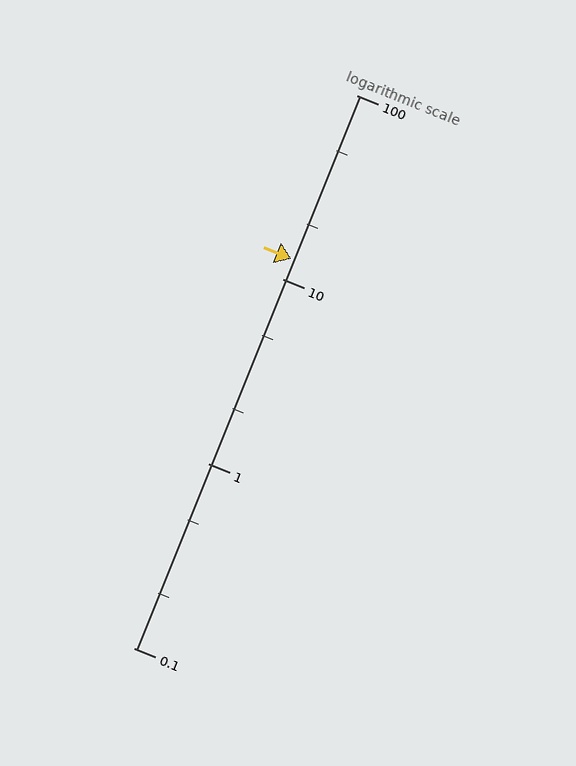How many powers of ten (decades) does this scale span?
The scale spans 3 decades, from 0.1 to 100.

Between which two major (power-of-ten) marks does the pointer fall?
The pointer is between 10 and 100.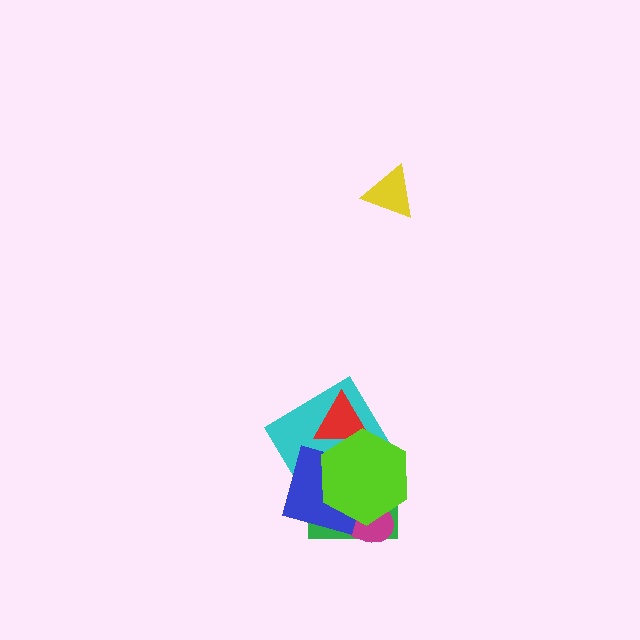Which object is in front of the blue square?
The lime hexagon is in front of the blue square.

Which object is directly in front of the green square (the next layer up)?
The magenta ellipse is directly in front of the green square.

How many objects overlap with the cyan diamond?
4 objects overlap with the cyan diamond.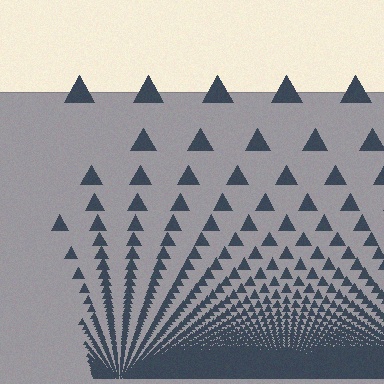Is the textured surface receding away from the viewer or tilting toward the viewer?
The surface appears to tilt toward the viewer. Texture elements get larger and sparser toward the top.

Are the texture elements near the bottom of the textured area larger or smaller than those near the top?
Smaller. The gradient is inverted — elements near the bottom are smaller and denser.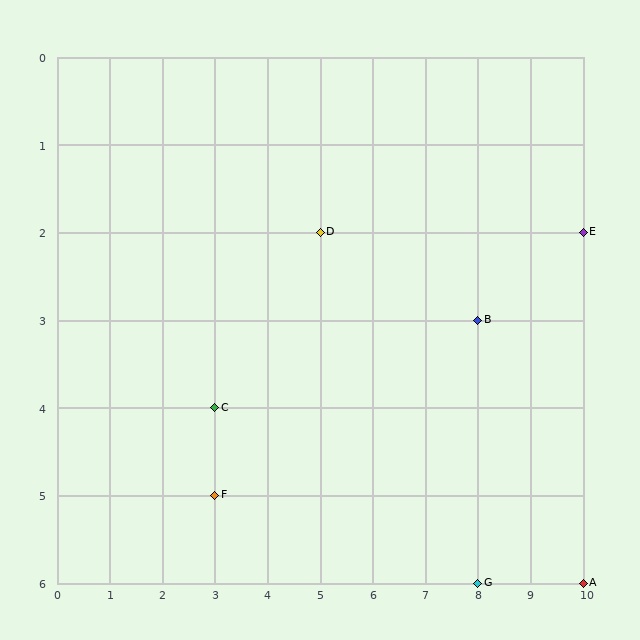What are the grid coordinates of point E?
Point E is at grid coordinates (10, 2).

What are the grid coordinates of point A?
Point A is at grid coordinates (10, 6).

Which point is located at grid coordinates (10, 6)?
Point A is at (10, 6).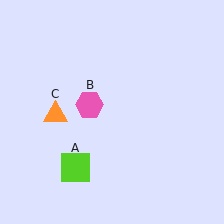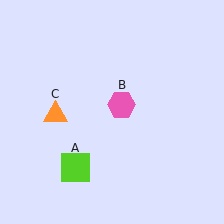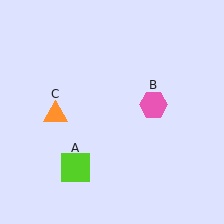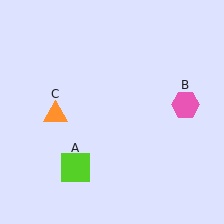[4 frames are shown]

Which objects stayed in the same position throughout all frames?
Lime square (object A) and orange triangle (object C) remained stationary.